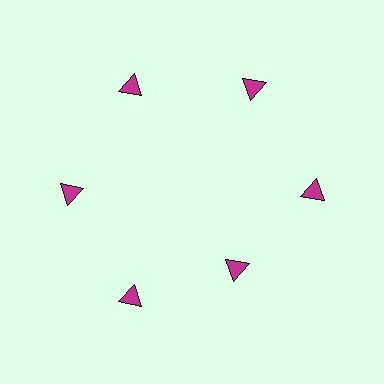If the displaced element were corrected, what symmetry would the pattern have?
It would have 6-fold rotational symmetry — the pattern would map onto itself every 60 degrees.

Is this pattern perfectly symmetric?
No. The 6 magenta triangles are arranged in a ring, but one element near the 5 o'clock position is pulled inward toward the center, breaking the 6-fold rotational symmetry.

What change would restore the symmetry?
The symmetry would be restored by moving it outward, back onto the ring so that all 6 triangles sit at equal angles and equal distance from the center.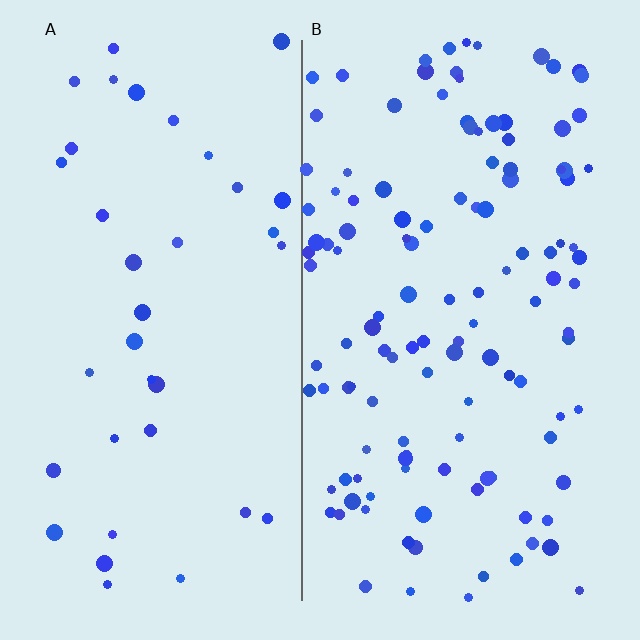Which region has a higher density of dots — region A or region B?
B (the right).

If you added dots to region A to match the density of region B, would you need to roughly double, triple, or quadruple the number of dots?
Approximately triple.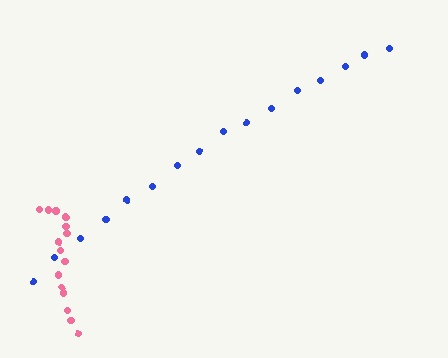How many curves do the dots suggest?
There are 2 distinct paths.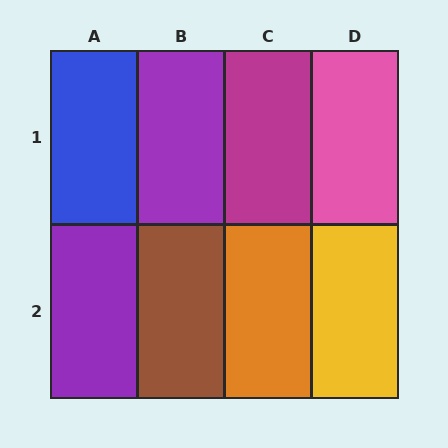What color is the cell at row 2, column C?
Orange.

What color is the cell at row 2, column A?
Purple.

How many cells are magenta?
1 cell is magenta.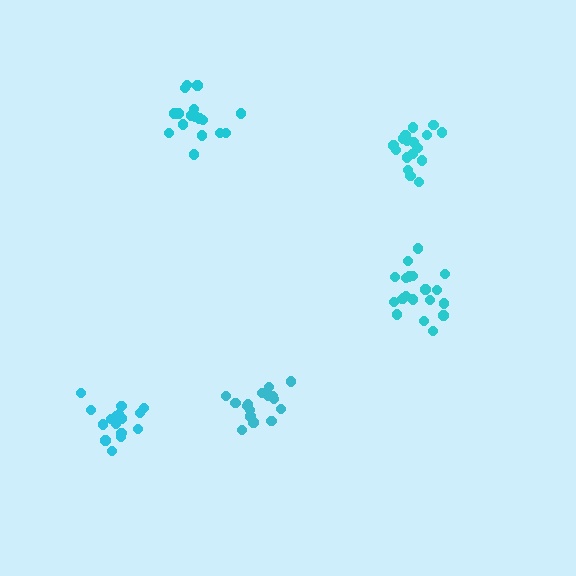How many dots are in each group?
Group 1: 16 dots, Group 2: 20 dots, Group 3: 18 dots, Group 4: 17 dots, Group 5: 16 dots (87 total).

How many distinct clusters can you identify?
There are 5 distinct clusters.